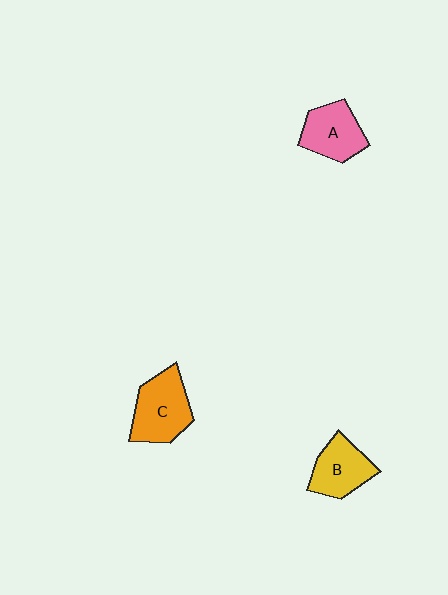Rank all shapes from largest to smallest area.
From largest to smallest: C (orange), A (pink), B (yellow).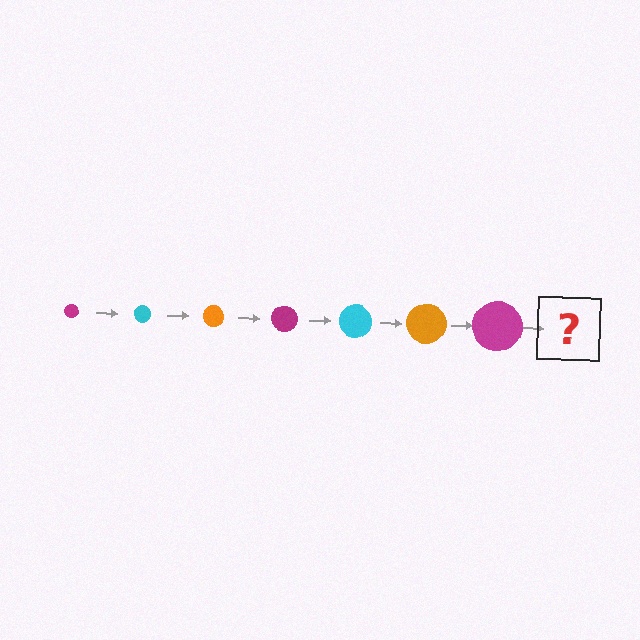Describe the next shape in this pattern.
It should be a cyan circle, larger than the previous one.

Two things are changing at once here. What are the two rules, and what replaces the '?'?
The two rules are that the circle grows larger each step and the color cycles through magenta, cyan, and orange. The '?' should be a cyan circle, larger than the previous one.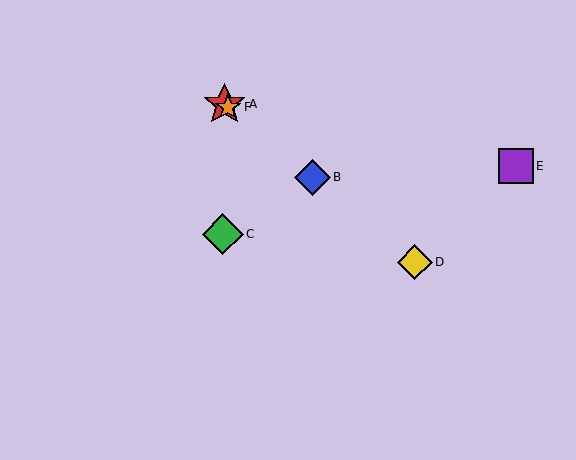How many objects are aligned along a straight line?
4 objects (A, B, D, F) are aligned along a straight line.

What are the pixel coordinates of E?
Object E is at (516, 166).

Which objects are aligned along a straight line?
Objects A, B, D, F are aligned along a straight line.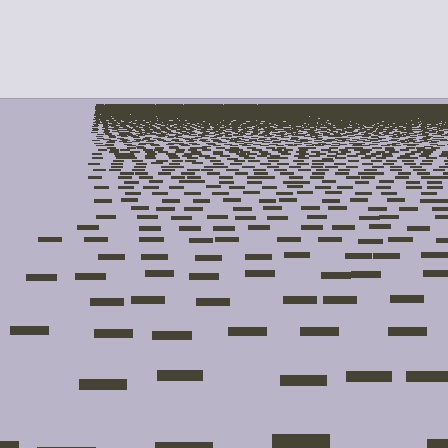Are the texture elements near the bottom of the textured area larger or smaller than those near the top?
Larger. Near the bottom, elements are closer to the viewer and appear at a bigger on-screen size.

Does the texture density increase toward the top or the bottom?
Density increases toward the top.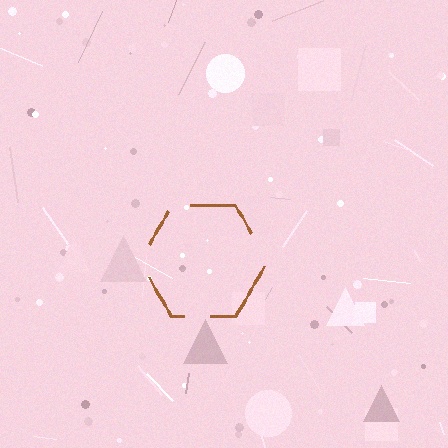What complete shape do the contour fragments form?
The contour fragments form a hexagon.